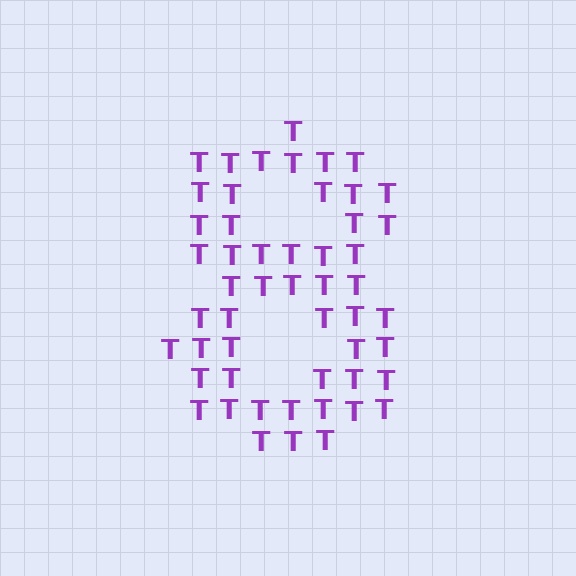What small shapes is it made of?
It is made of small letter T's.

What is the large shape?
The large shape is the digit 8.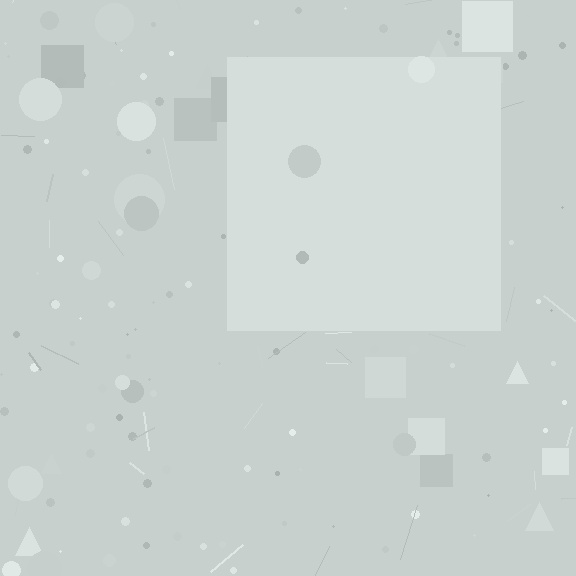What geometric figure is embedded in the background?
A square is embedded in the background.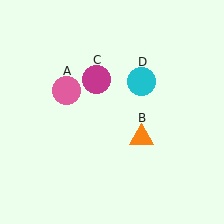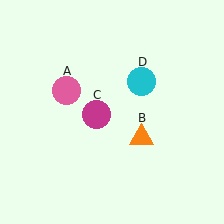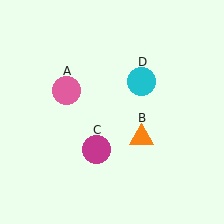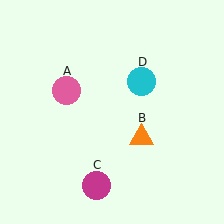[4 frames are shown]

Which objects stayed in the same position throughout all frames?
Pink circle (object A) and orange triangle (object B) and cyan circle (object D) remained stationary.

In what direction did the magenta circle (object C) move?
The magenta circle (object C) moved down.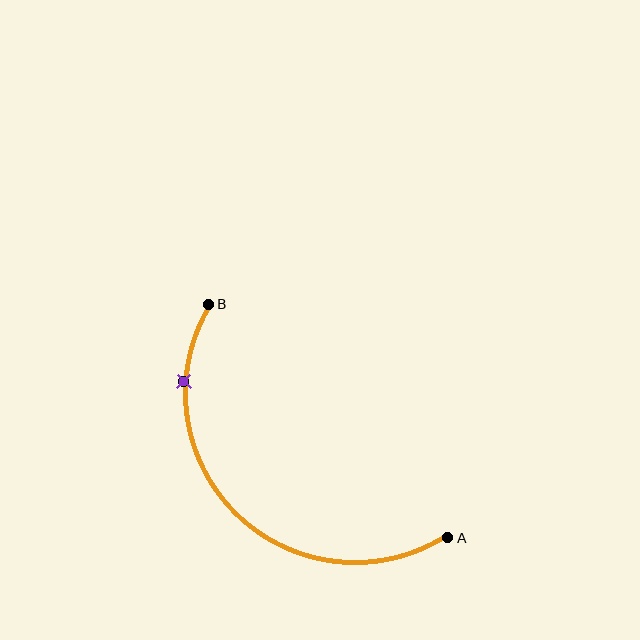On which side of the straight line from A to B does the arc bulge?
The arc bulges below and to the left of the straight line connecting A and B.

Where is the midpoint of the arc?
The arc midpoint is the point on the curve farthest from the straight line joining A and B. It sits below and to the left of that line.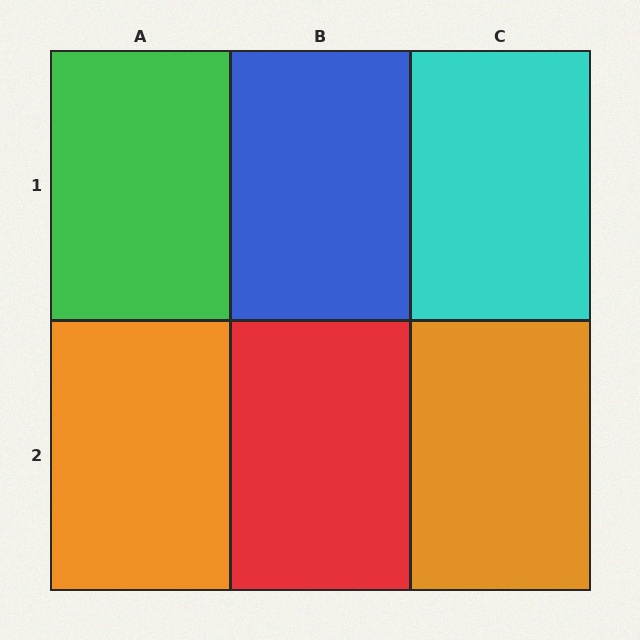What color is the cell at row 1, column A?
Green.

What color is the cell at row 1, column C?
Cyan.